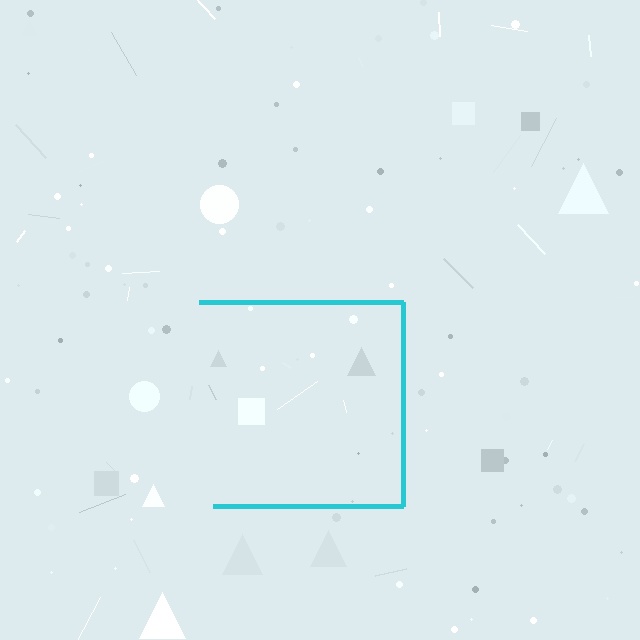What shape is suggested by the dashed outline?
The dashed outline suggests a square.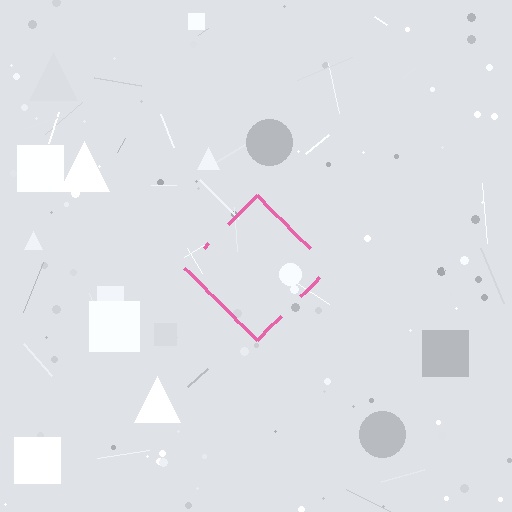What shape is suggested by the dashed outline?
The dashed outline suggests a diamond.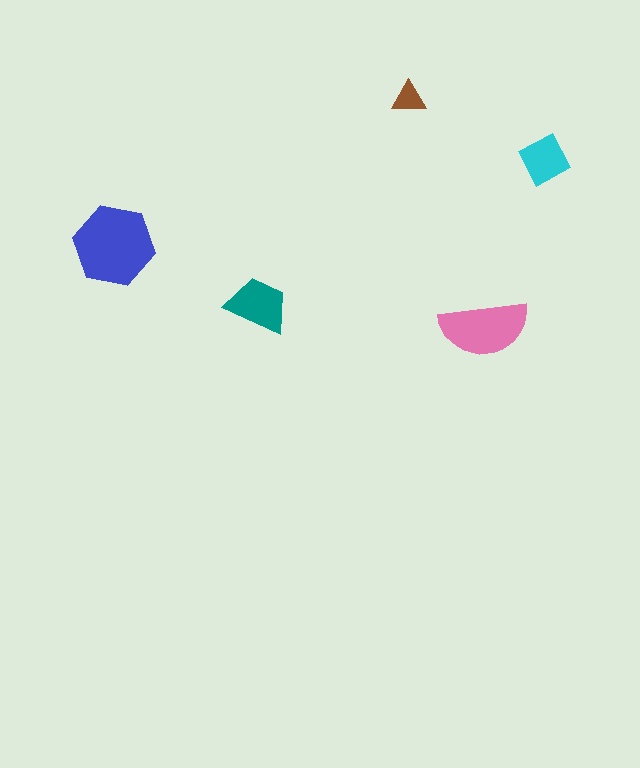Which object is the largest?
The blue hexagon.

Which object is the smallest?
The brown triangle.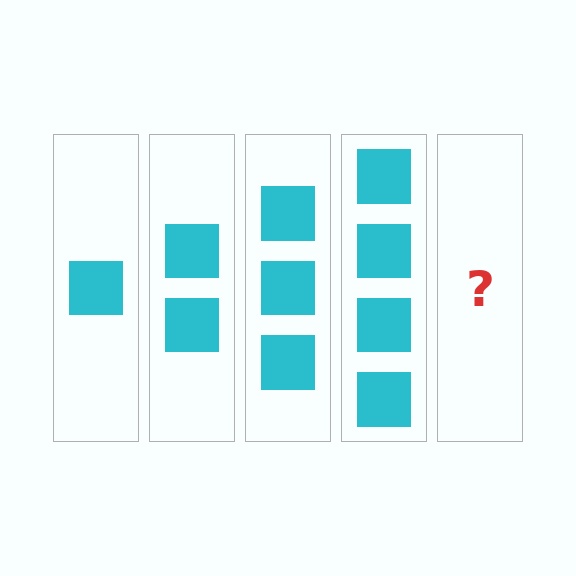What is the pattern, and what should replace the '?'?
The pattern is that each step adds one more square. The '?' should be 5 squares.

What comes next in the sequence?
The next element should be 5 squares.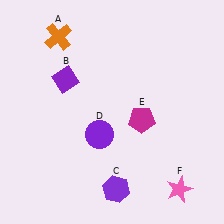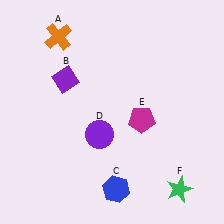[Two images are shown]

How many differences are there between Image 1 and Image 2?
There are 2 differences between the two images.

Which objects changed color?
C changed from purple to blue. F changed from pink to green.